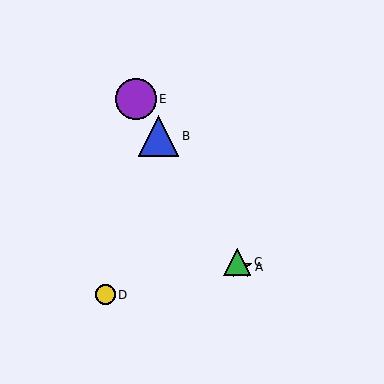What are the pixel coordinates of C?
Object C is at (237, 262).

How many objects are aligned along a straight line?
4 objects (A, B, C, E) are aligned along a straight line.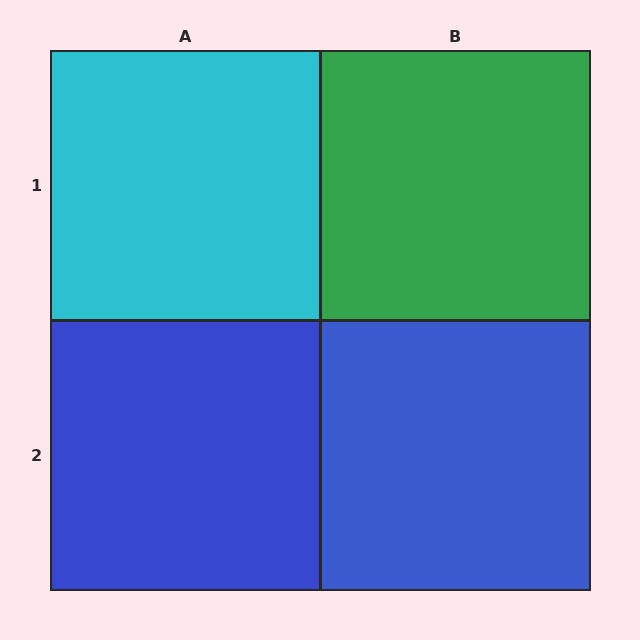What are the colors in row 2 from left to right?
Blue, blue.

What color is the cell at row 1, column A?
Cyan.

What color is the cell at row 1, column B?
Green.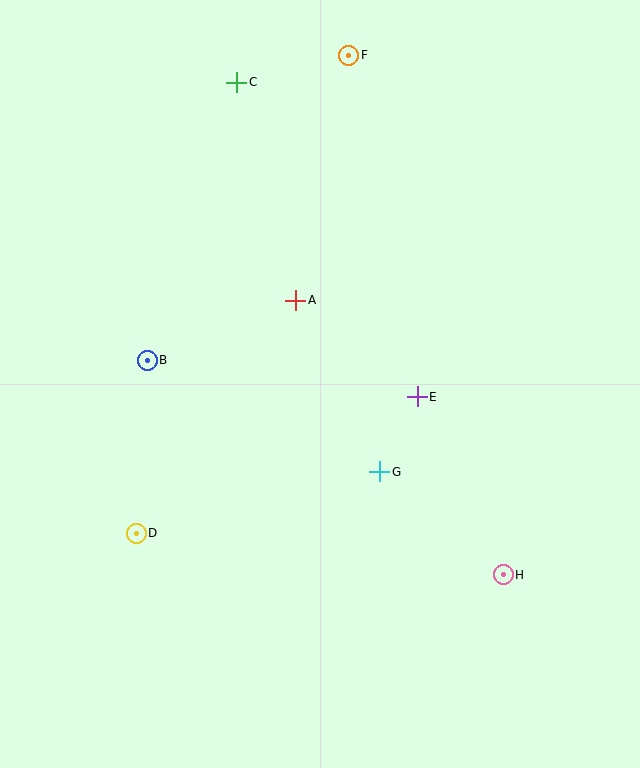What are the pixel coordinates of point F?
Point F is at (349, 55).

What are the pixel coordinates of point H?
Point H is at (503, 575).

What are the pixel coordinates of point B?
Point B is at (147, 360).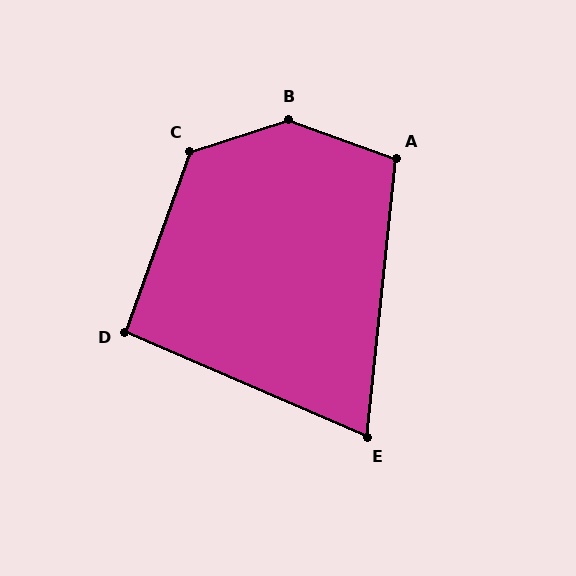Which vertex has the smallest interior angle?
E, at approximately 73 degrees.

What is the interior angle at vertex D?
Approximately 94 degrees (approximately right).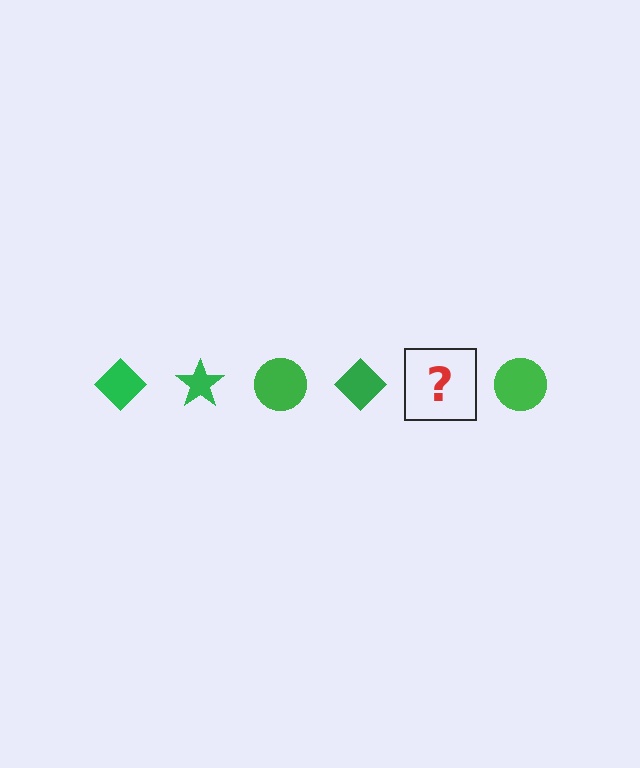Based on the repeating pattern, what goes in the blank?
The blank should be a green star.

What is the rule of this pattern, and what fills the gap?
The rule is that the pattern cycles through diamond, star, circle shapes in green. The gap should be filled with a green star.